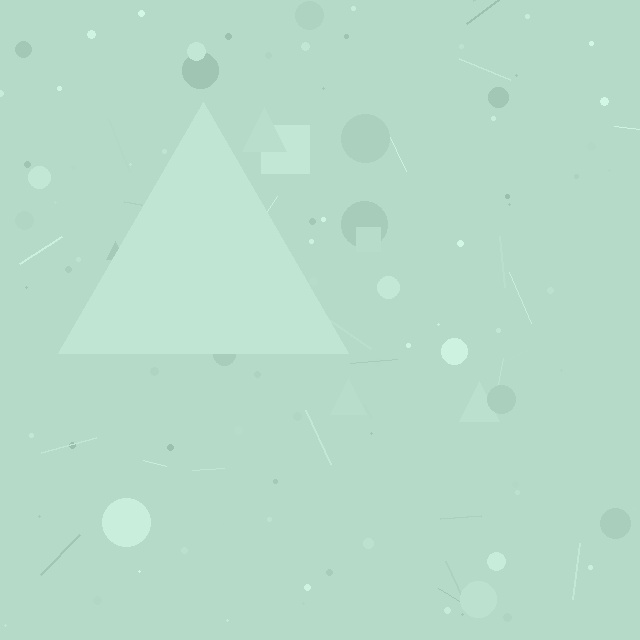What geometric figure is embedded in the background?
A triangle is embedded in the background.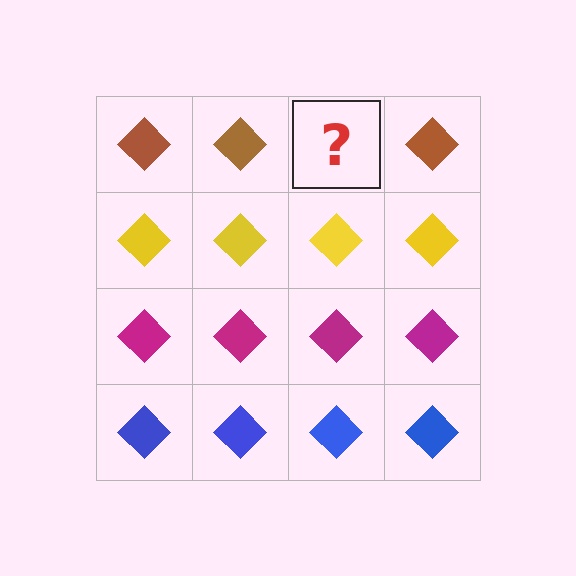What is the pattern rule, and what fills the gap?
The rule is that each row has a consistent color. The gap should be filled with a brown diamond.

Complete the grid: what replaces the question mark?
The question mark should be replaced with a brown diamond.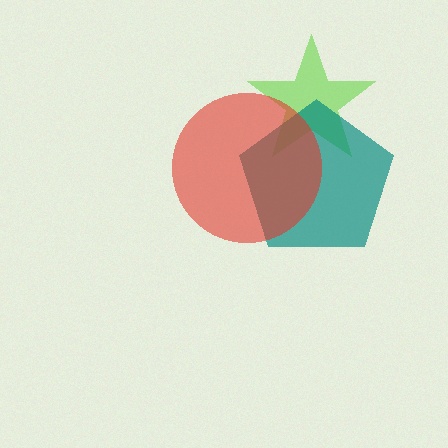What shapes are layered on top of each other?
The layered shapes are: a lime star, a teal pentagon, a red circle.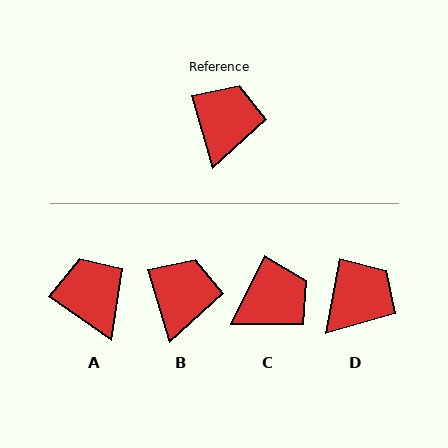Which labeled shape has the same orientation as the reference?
B.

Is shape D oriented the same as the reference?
No, it is off by about 26 degrees.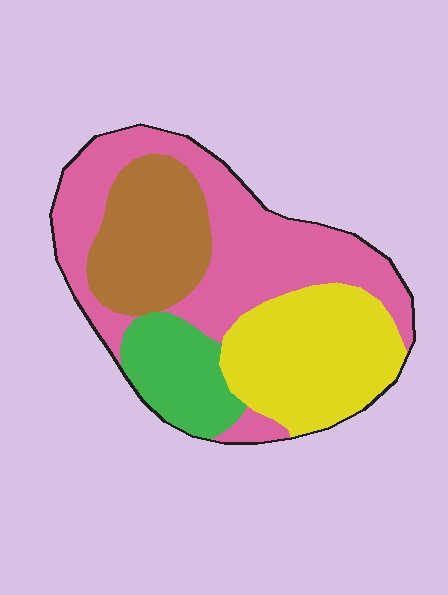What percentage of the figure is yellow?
Yellow takes up about one quarter (1/4) of the figure.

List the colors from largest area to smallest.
From largest to smallest: pink, yellow, brown, green.